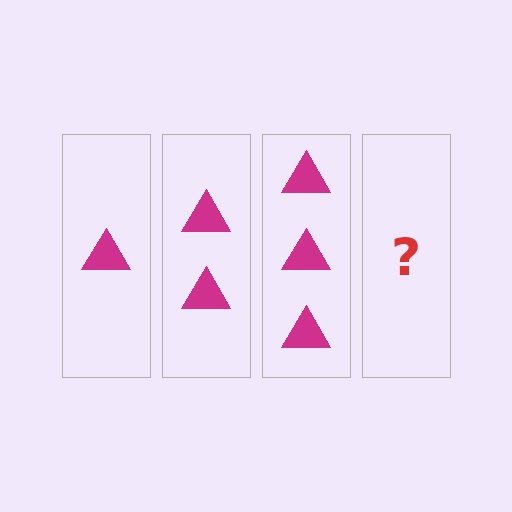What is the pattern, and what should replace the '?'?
The pattern is that each step adds one more triangle. The '?' should be 4 triangles.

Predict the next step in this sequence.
The next step is 4 triangles.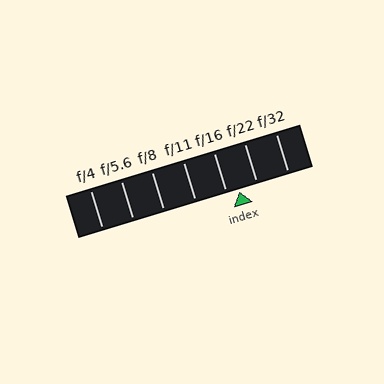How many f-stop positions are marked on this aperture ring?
There are 7 f-stop positions marked.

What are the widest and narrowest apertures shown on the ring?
The widest aperture shown is f/4 and the narrowest is f/32.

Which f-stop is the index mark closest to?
The index mark is closest to f/16.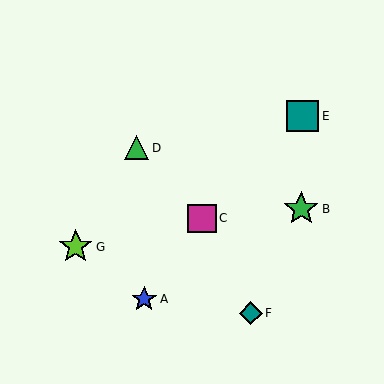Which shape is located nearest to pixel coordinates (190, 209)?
The magenta square (labeled C) at (202, 218) is nearest to that location.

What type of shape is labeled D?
Shape D is a green triangle.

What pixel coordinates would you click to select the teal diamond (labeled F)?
Click at (251, 313) to select the teal diamond F.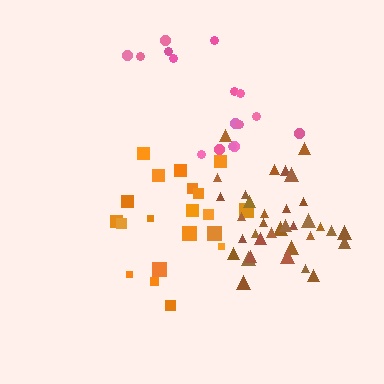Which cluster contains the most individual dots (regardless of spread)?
Brown (35).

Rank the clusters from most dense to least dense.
brown, orange, pink.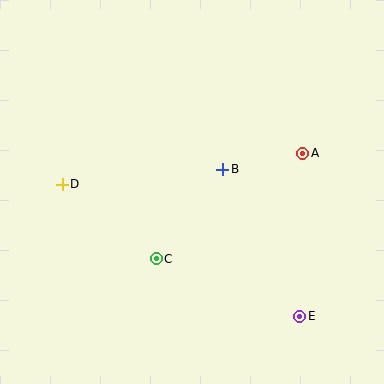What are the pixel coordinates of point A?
Point A is at (303, 153).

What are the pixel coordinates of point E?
Point E is at (300, 316).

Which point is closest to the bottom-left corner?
Point C is closest to the bottom-left corner.